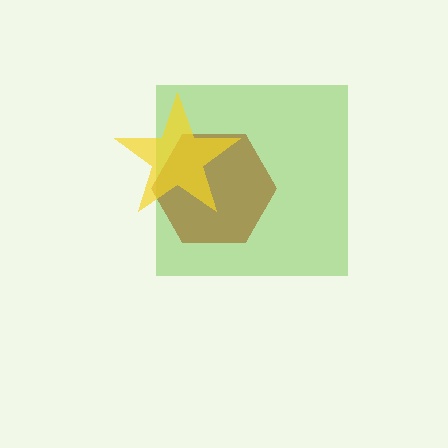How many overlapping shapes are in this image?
There are 3 overlapping shapes in the image.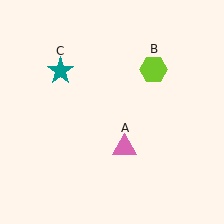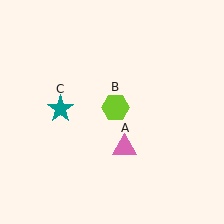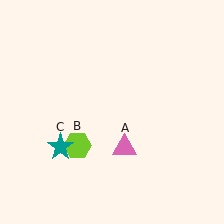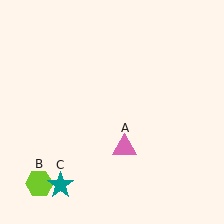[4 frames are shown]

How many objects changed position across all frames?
2 objects changed position: lime hexagon (object B), teal star (object C).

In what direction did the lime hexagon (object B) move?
The lime hexagon (object B) moved down and to the left.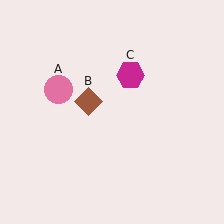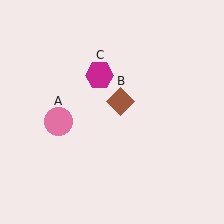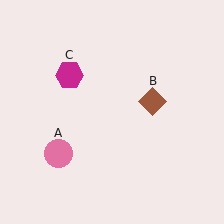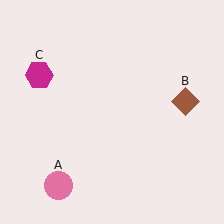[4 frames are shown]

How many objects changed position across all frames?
3 objects changed position: pink circle (object A), brown diamond (object B), magenta hexagon (object C).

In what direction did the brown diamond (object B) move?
The brown diamond (object B) moved right.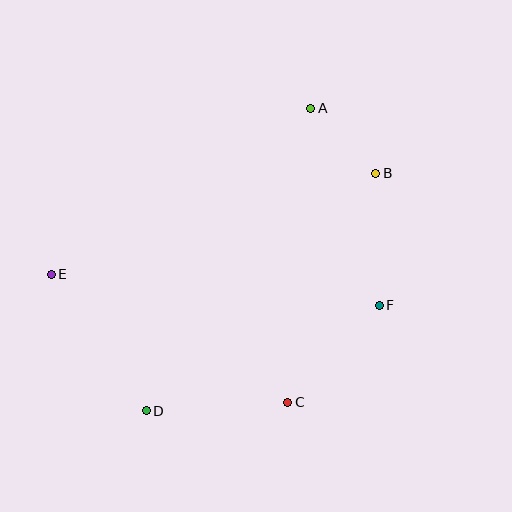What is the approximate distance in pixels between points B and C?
The distance between B and C is approximately 245 pixels.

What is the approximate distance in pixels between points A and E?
The distance between A and E is approximately 308 pixels.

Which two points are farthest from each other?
Points A and D are farthest from each other.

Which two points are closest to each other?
Points A and B are closest to each other.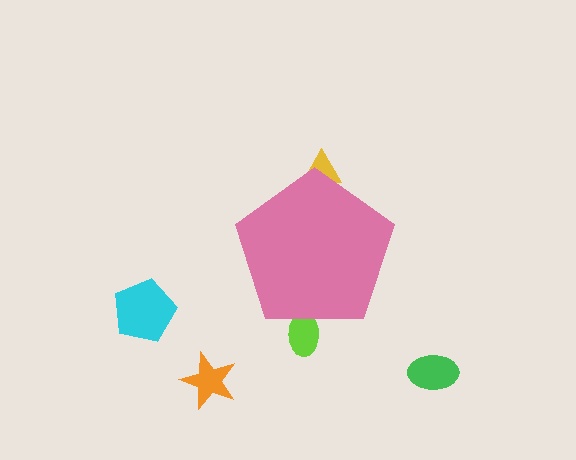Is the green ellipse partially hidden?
No, the green ellipse is fully visible.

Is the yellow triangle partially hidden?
Yes, the yellow triangle is partially hidden behind the pink pentagon.